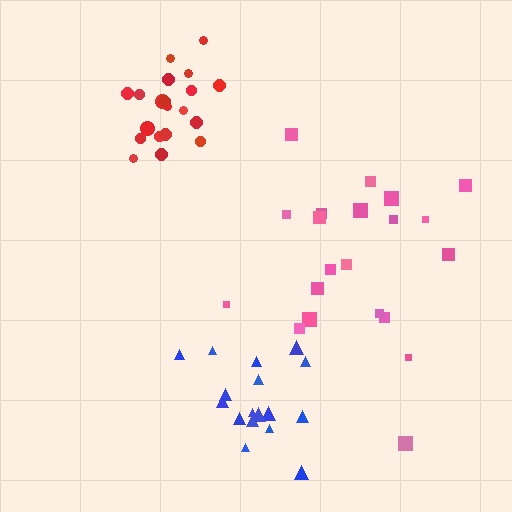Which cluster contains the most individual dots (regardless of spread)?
Pink (21).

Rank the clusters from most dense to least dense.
red, blue, pink.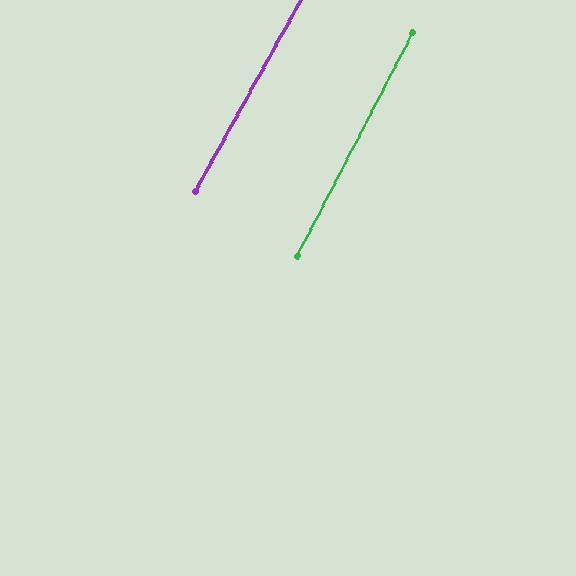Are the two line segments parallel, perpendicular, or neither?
Parallel — their directions differ by only 1.6°.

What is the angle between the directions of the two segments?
Approximately 2 degrees.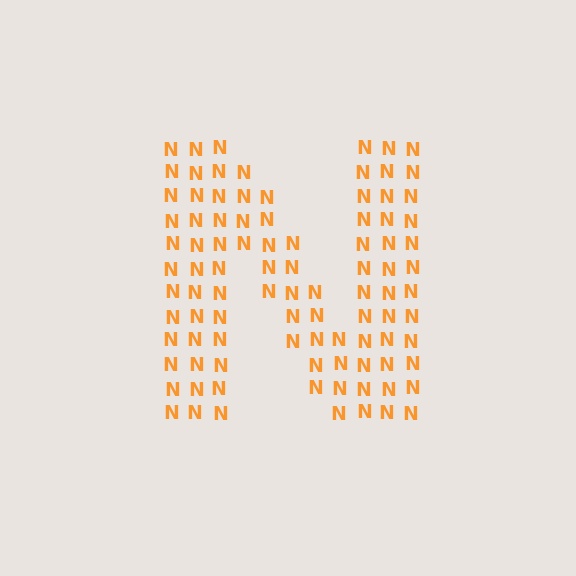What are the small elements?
The small elements are letter N's.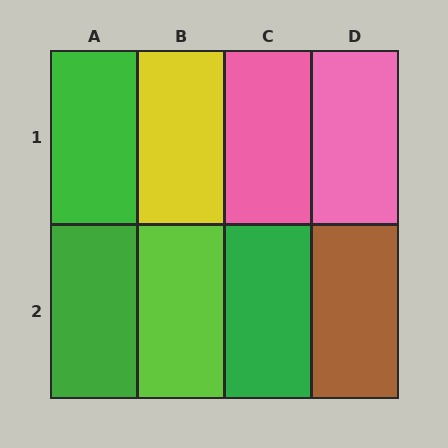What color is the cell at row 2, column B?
Lime.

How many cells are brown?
1 cell is brown.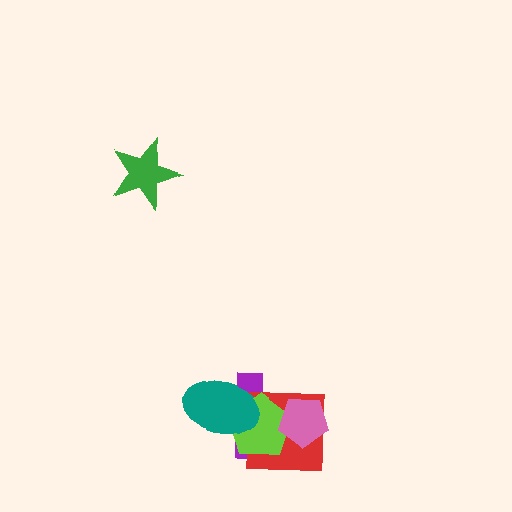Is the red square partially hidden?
Yes, it is partially covered by another shape.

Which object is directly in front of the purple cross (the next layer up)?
The red square is directly in front of the purple cross.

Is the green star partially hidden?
No, no other shape covers it.